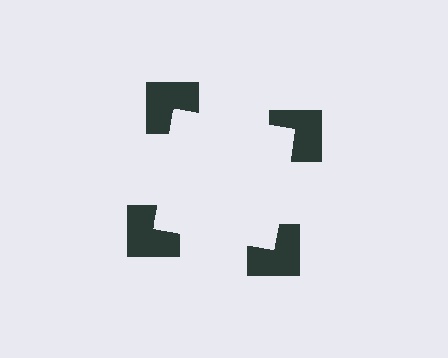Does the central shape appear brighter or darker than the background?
It typically appears slightly brighter than the background, even though no actual brightness change is drawn.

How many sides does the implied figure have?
4 sides.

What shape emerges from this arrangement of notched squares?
An illusory square — its edges are inferred from the aligned wedge cuts in the notched squares, not physically drawn.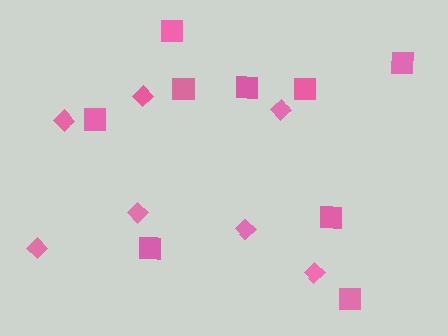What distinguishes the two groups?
There are 2 groups: one group of squares (9) and one group of diamonds (7).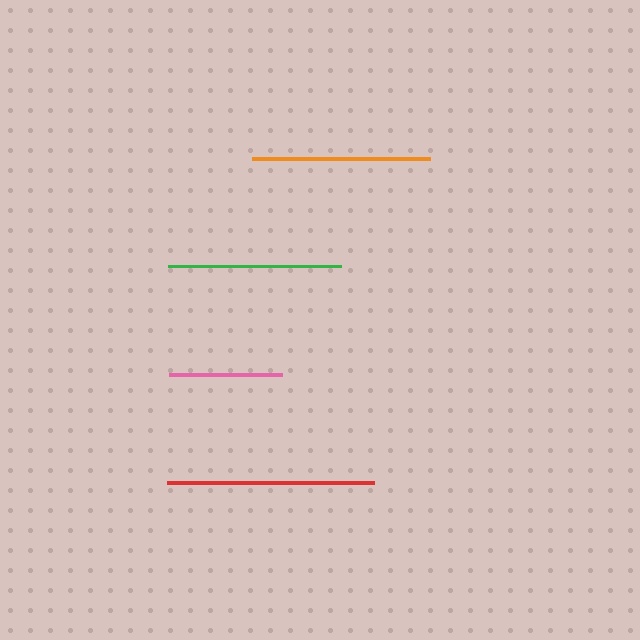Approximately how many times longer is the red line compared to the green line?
The red line is approximately 1.2 times the length of the green line.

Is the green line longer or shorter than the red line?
The red line is longer than the green line.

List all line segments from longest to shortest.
From longest to shortest: red, orange, green, pink.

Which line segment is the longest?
The red line is the longest at approximately 207 pixels.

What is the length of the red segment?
The red segment is approximately 207 pixels long.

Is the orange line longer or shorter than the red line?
The red line is longer than the orange line.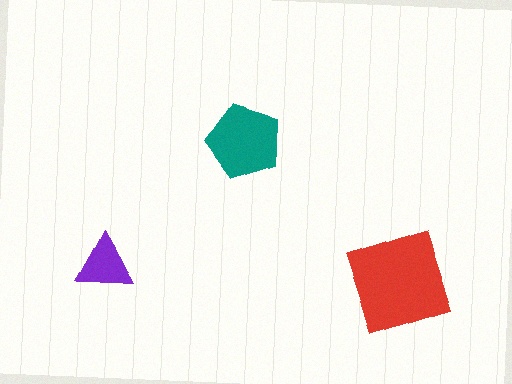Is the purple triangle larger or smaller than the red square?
Smaller.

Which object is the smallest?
The purple triangle.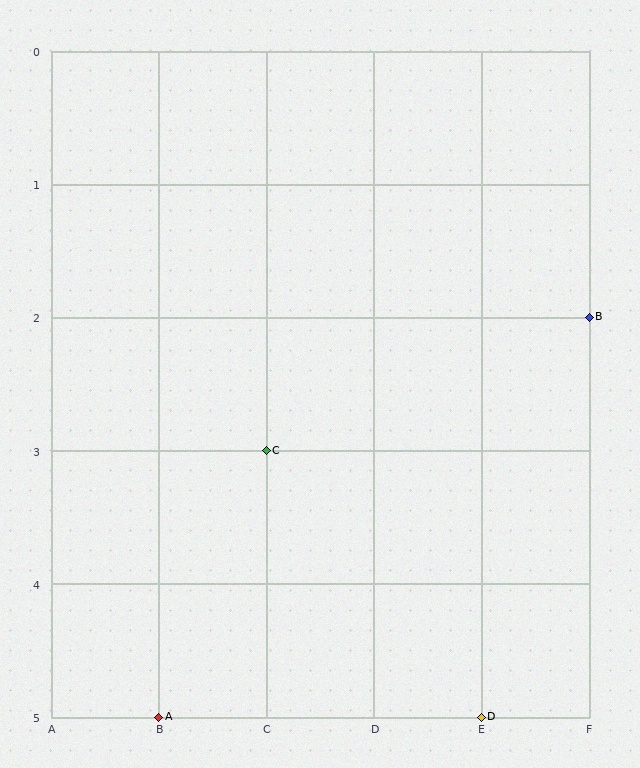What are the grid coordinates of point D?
Point D is at grid coordinates (E, 5).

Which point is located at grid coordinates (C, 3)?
Point C is at (C, 3).